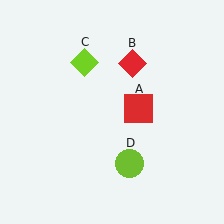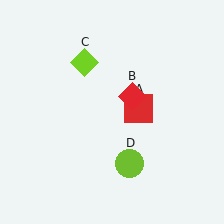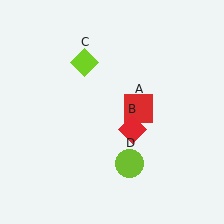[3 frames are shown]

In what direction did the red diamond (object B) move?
The red diamond (object B) moved down.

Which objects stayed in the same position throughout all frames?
Red square (object A) and lime diamond (object C) and lime circle (object D) remained stationary.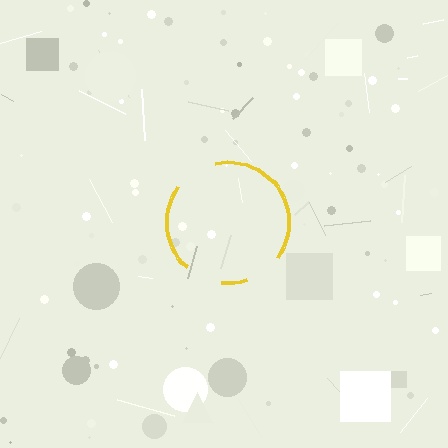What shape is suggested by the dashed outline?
The dashed outline suggests a circle.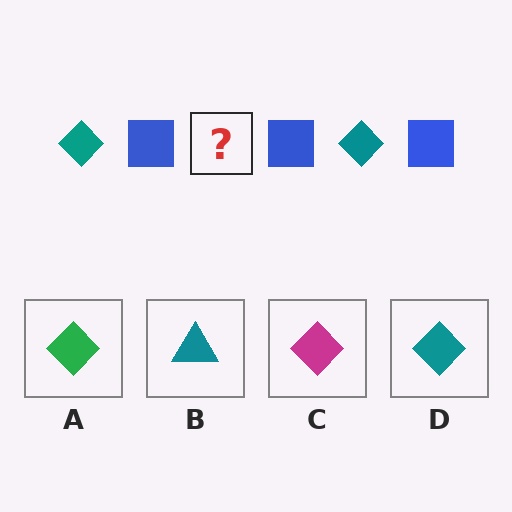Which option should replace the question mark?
Option D.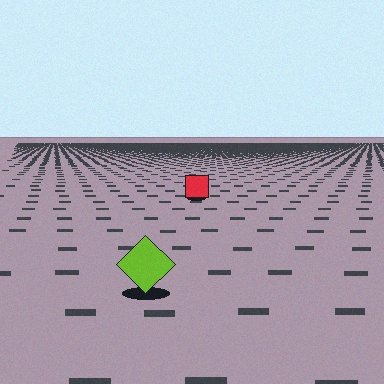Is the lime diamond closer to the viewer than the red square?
Yes. The lime diamond is closer — you can tell from the texture gradient: the ground texture is coarser near it.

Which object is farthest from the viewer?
The red square is farthest from the viewer. It appears smaller and the ground texture around it is denser.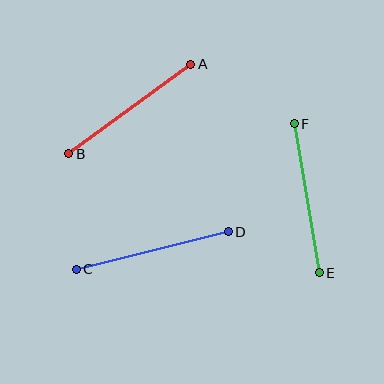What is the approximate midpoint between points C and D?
The midpoint is at approximately (152, 250) pixels.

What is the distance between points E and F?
The distance is approximately 151 pixels.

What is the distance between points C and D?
The distance is approximately 156 pixels.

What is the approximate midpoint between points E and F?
The midpoint is at approximately (307, 198) pixels.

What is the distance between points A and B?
The distance is approximately 151 pixels.